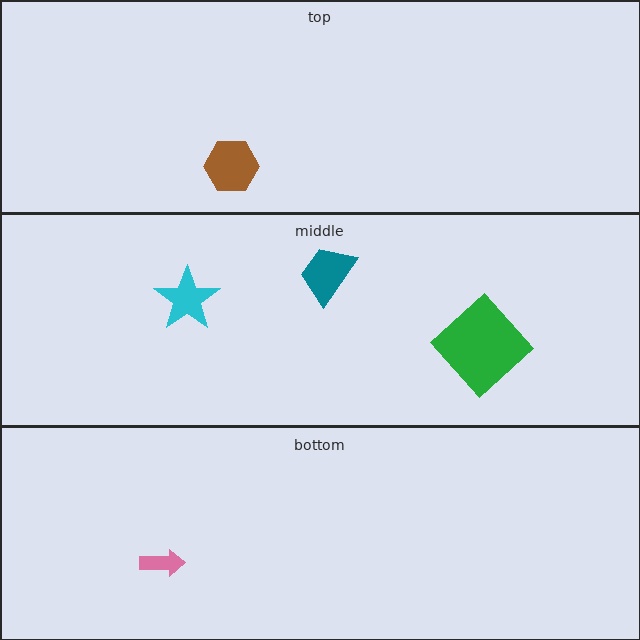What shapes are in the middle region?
The teal trapezoid, the cyan star, the green diamond.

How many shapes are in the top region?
1.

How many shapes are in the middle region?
3.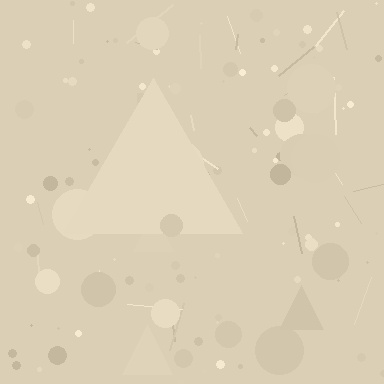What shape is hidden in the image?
A triangle is hidden in the image.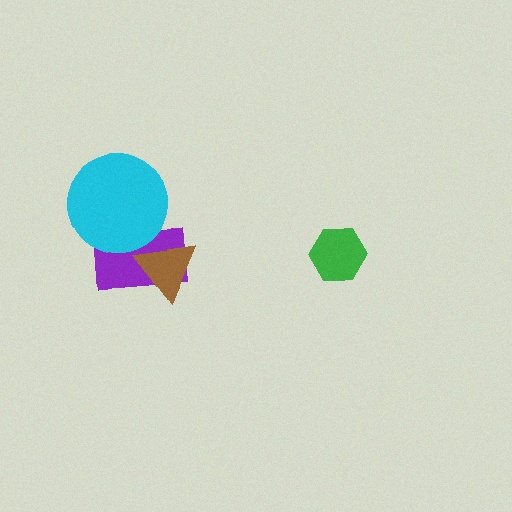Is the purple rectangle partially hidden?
Yes, it is partially covered by another shape.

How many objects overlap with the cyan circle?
1 object overlaps with the cyan circle.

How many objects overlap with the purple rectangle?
2 objects overlap with the purple rectangle.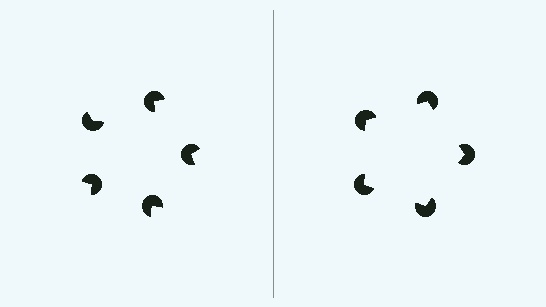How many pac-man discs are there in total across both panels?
10 — 5 on each side.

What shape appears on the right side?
An illusory pentagon.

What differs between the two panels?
The pac-man discs are positioned identically on both sides; only the wedge orientations differ. On the right they align to a pentagon; on the left they are misaligned.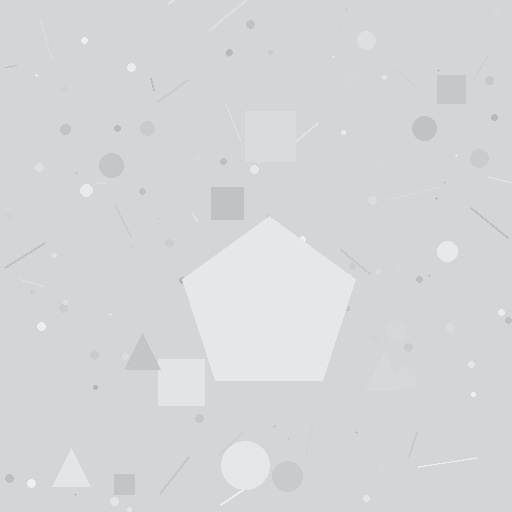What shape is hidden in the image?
A pentagon is hidden in the image.